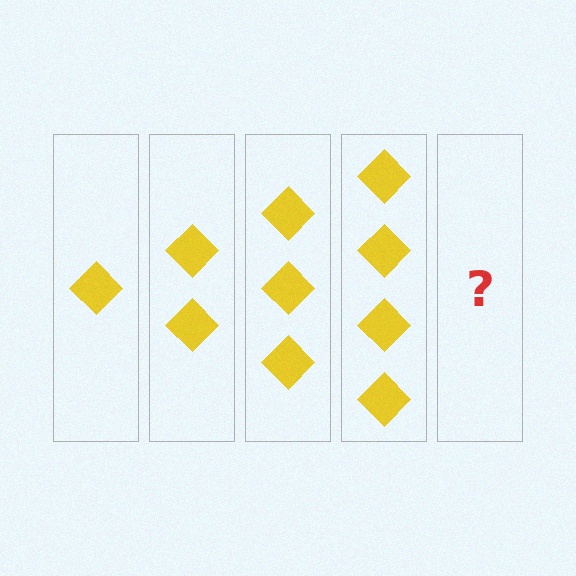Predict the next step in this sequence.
The next step is 5 diamonds.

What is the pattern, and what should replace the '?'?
The pattern is that each step adds one more diamond. The '?' should be 5 diamonds.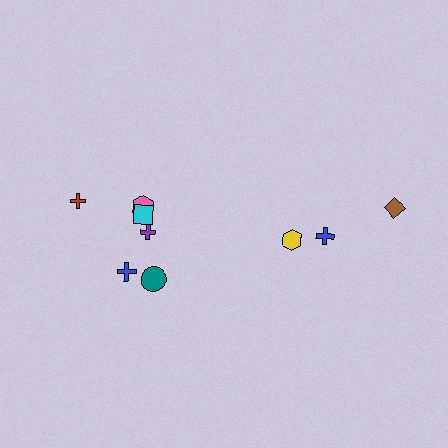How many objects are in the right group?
There are 3 objects.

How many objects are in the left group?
There are 6 objects.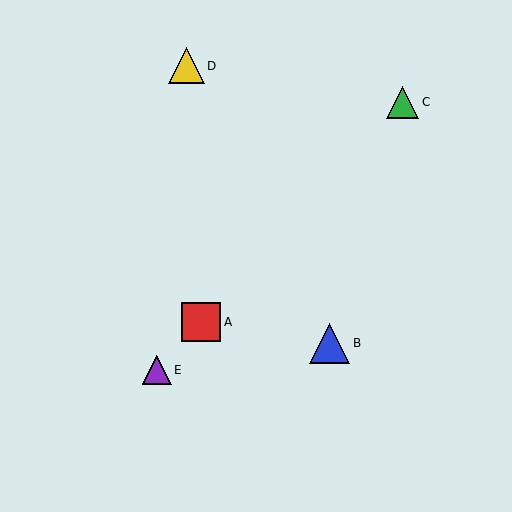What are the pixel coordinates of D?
Object D is at (186, 66).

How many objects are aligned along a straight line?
3 objects (A, C, E) are aligned along a straight line.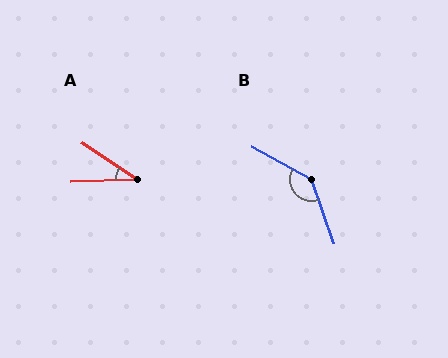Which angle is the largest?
B, at approximately 137 degrees.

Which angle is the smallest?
A, at approximately 36 degrees.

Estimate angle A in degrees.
Approximately 36 degrees.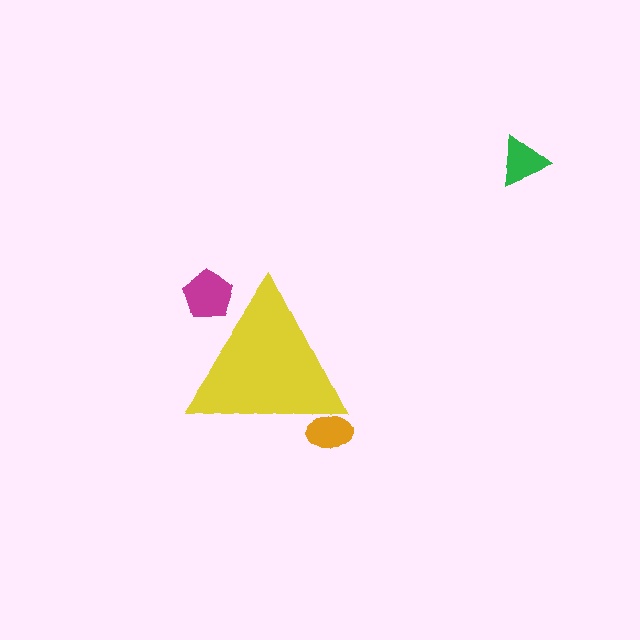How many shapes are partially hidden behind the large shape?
2 shapes are partially hidden.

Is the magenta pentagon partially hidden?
Yes, the magenta pentagon is partially hidden behind the yellow triangle.